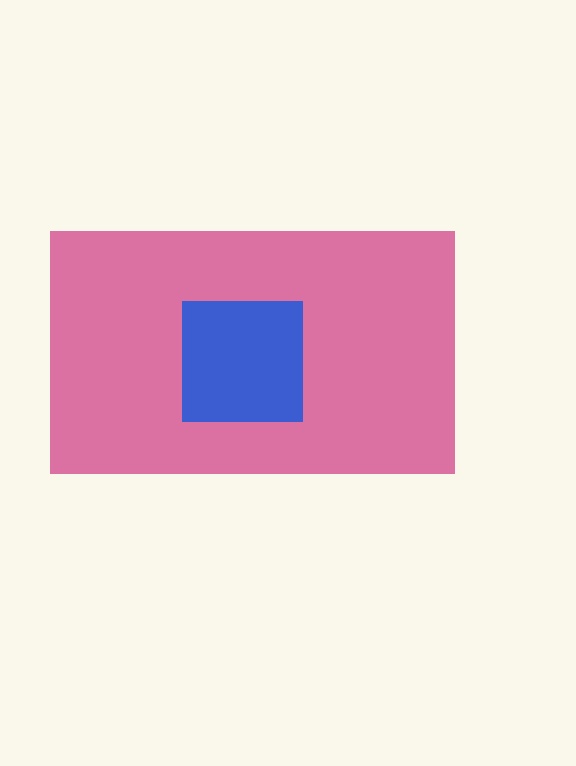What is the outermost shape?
The pink rectangle.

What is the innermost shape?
The blue square.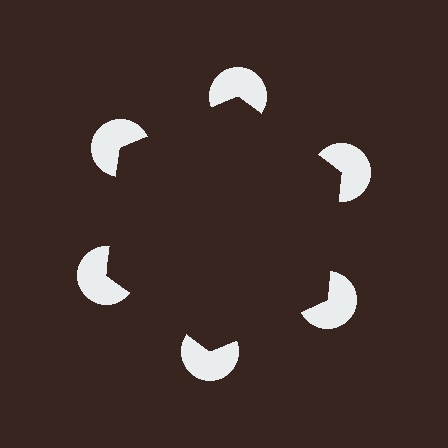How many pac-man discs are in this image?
There are 6 — one at each vertex of the illusory hexagon.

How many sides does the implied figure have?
6 sides.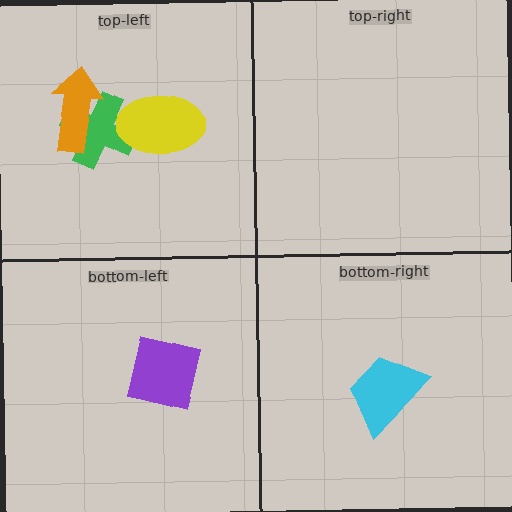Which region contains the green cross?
The top-left region.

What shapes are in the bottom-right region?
The cyan trapezoid.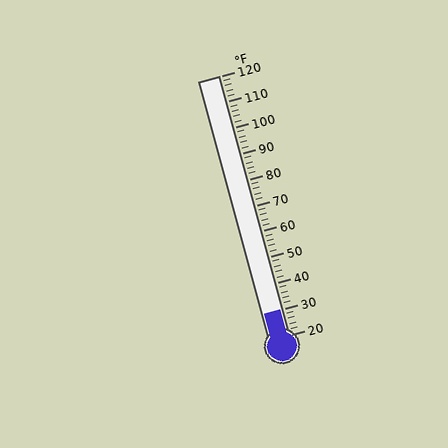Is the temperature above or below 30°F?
The temperature is at 30°F.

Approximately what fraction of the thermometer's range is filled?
The thermometer is filled to approximately 10% of its range.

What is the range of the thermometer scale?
The thermometer scale ranges from 20°F to 120°F.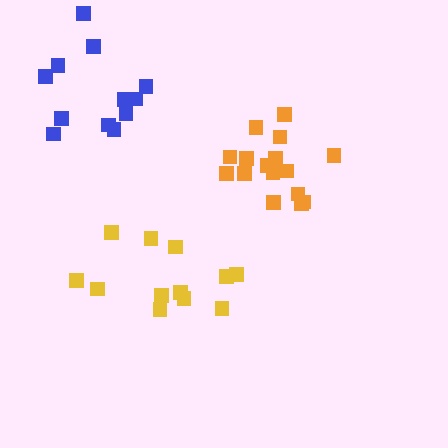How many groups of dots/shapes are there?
There are 3 groups.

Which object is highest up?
The blue cluster is topmost.